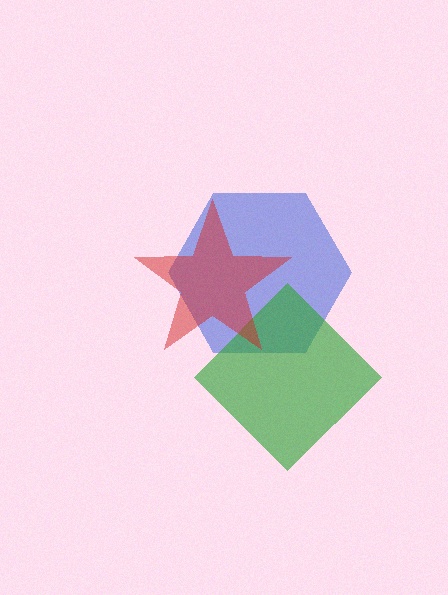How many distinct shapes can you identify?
There are 3 distinct shapes: a blue hexagon, a green diamond, a red star.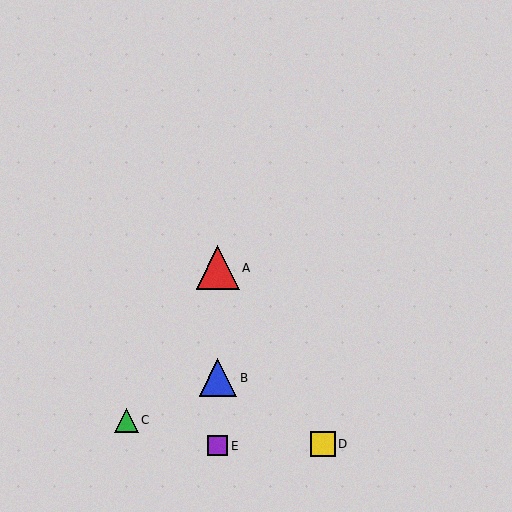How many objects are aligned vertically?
3 objects (A, B, E) are aligned vertically.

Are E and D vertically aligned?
No, E is at x≈218 and D is at x≈323.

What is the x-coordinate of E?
Object E is at x≈218.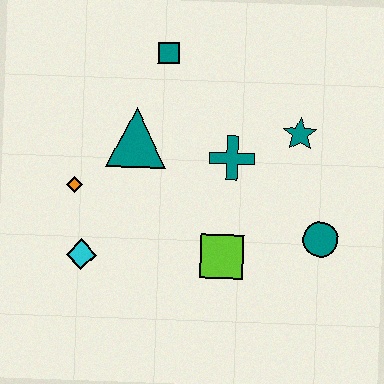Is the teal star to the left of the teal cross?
No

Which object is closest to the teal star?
The teal cross is closest to the teal star.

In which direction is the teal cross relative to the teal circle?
The teal cross is to the left of the teal circle.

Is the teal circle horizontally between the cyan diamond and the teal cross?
No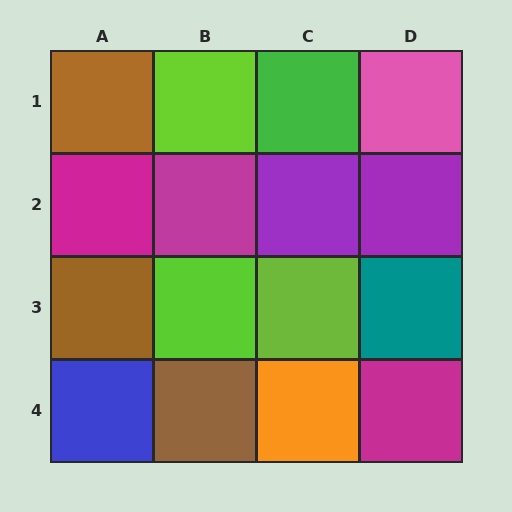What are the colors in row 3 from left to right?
Brown, lime, lime, teal.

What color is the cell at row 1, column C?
Green.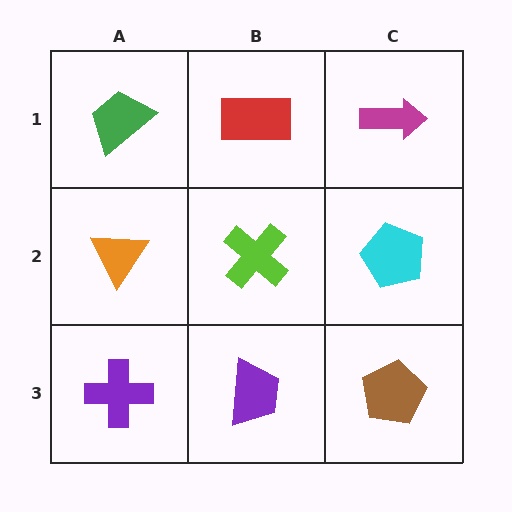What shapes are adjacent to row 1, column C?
A cyan pentagon (row 2, column C), a red rectangle (row 1, column B).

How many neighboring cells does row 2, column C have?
3.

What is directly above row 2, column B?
A red rectangle.